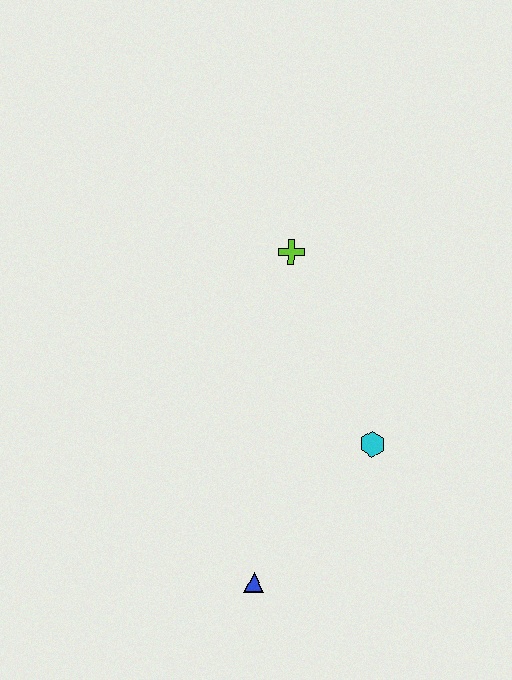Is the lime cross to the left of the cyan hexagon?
Yes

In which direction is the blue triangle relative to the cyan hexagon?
The blue triangle is below the cyan hexagon.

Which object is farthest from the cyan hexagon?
The lime cross is farthest from the cyan hexagon.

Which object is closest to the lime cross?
The cyan hexagon is closest to the lime cross.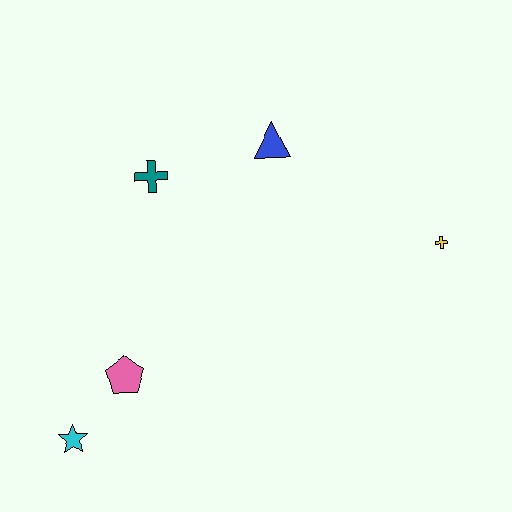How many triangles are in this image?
There is 1 triangle.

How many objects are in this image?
There are 5 objects.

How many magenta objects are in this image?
There are no magenta objects.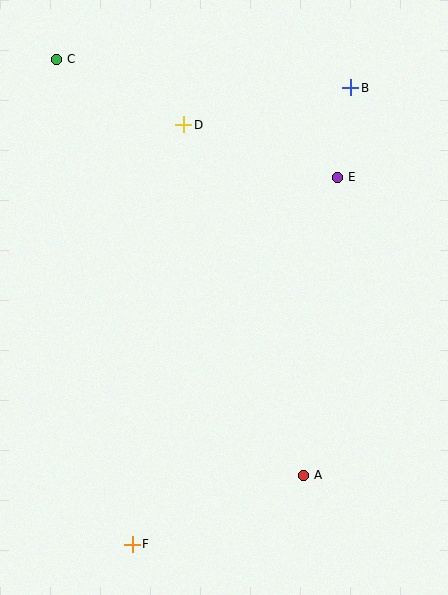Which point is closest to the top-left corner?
Point C is closest to the top-left corner.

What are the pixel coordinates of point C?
Point C is at (57, 59).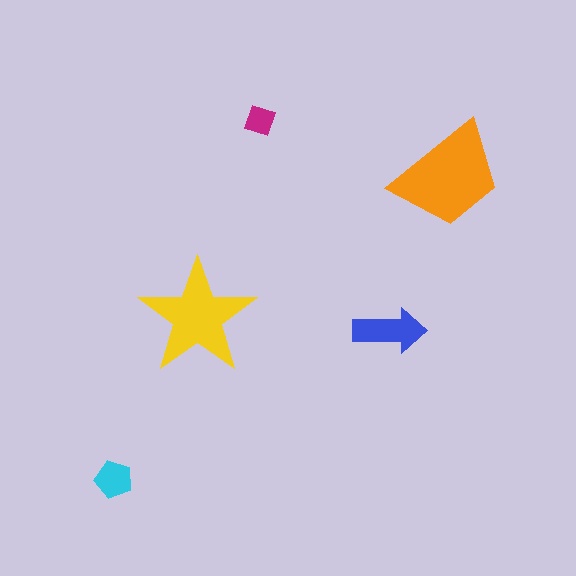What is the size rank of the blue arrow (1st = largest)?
3rd.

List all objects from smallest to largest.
The magenta diamond, the cyan pentagon, the blue arrow, the yellow star, the orange trapezoid.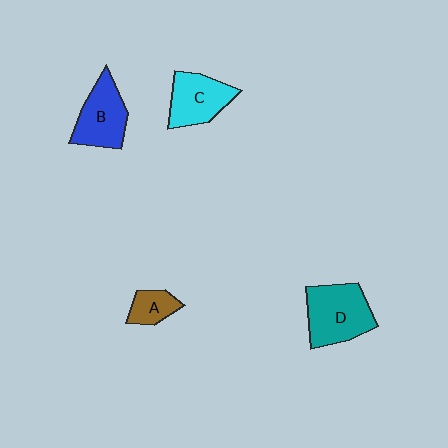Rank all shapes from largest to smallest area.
From largest to smallest: D (teal), B (blue), C (cyan), A (brown).